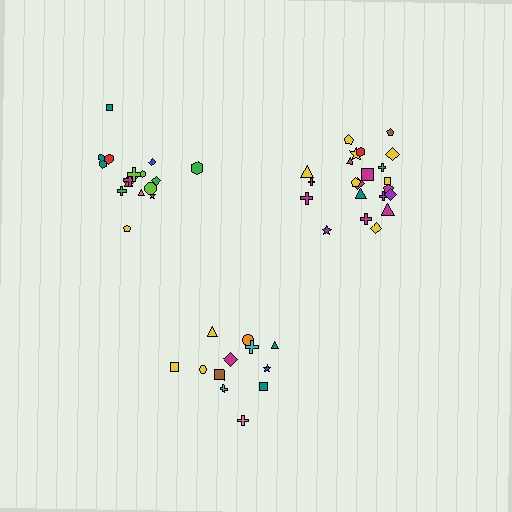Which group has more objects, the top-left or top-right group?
The top-right group.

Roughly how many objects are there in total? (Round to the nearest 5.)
Roughly 50 objects in total.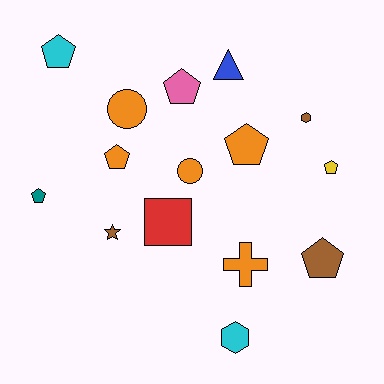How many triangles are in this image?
There is 1 triangle.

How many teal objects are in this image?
There is 1 teal object.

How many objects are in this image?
There are 15 objects.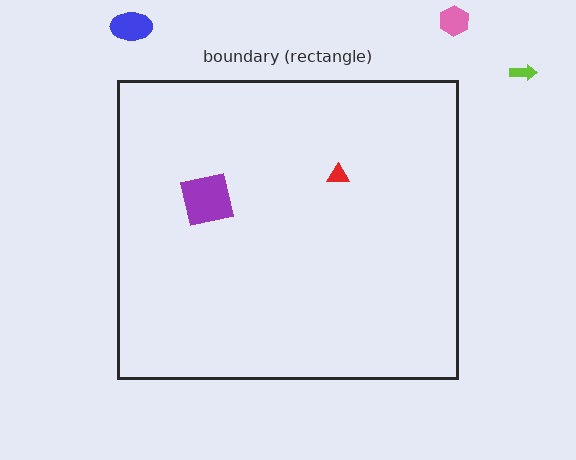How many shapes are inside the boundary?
2 inside, 3 outside.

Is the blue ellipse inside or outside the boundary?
Outside.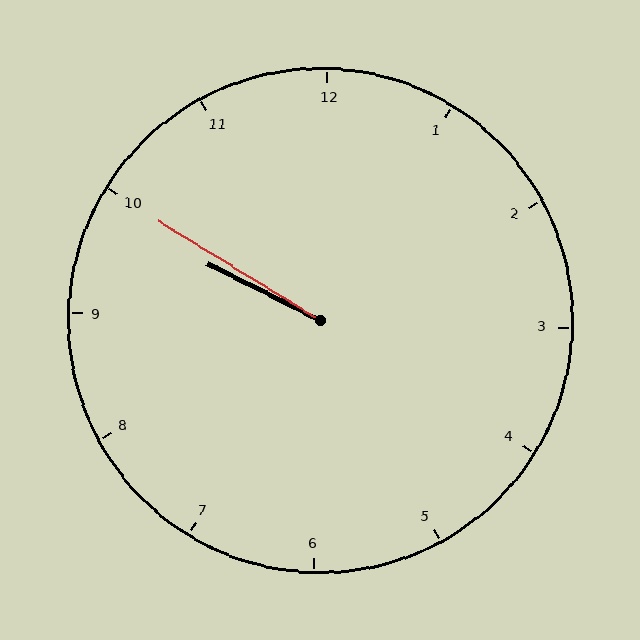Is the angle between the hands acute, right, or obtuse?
It is acute.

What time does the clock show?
9:50.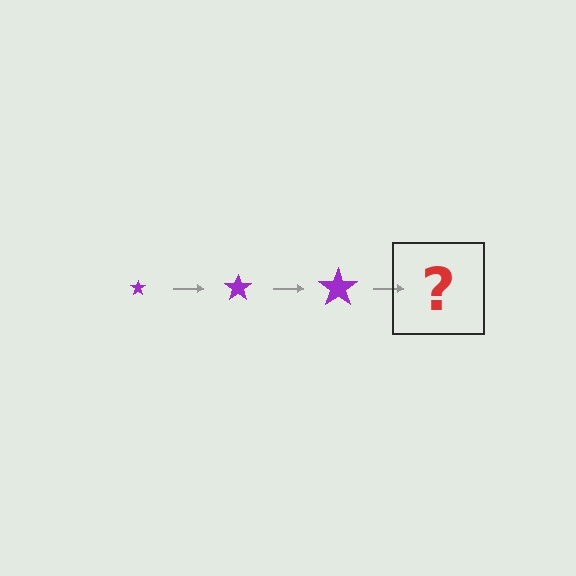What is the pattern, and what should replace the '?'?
The pattern is that the star gets progressively larger each step. The '?' should be a purple star, larger than the previous one.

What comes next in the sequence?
The next element should be a purple star, larger than the previous one.